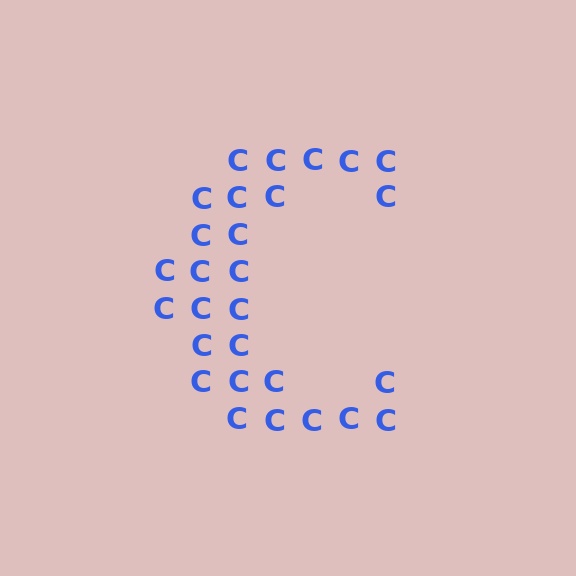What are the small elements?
The small elements are letter C's.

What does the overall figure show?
The overall figure shows the letter C.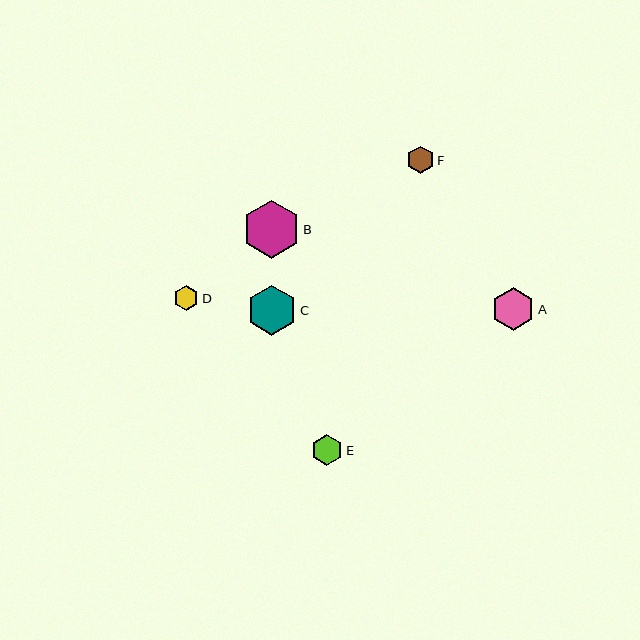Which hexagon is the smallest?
Hexagon D is the smallest with a size of approximately 25 pixels.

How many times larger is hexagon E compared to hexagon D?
Hexagon E is approximately 1.3 times the size of hexagon D.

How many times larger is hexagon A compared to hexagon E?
Hexagon A is approximately 1.4 times the size of hexagon E.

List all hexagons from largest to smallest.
From largest to smallest: B, C, A, E, F, D.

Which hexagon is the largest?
Hexagon B is the largest with a size of approximately 58 pixels.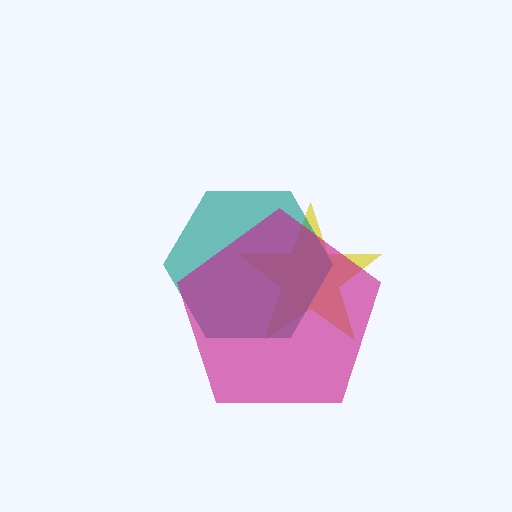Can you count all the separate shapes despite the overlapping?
Yes, there are 3 separate shapes.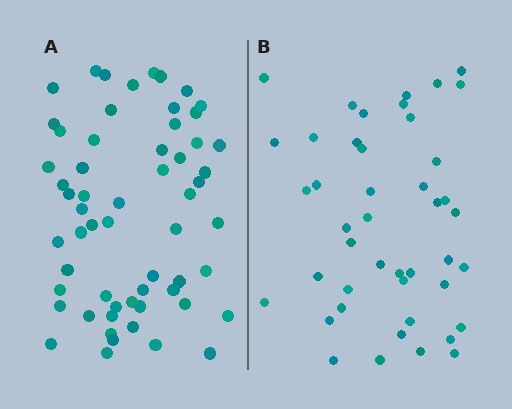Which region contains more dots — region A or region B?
Region A (the left region) has more dots.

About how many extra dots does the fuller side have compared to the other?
Region A has approximately 15 more dots than region B.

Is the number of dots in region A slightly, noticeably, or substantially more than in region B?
Region A has noticeably more, but not dramatically so. The ratio is roughly 1.3 to 1.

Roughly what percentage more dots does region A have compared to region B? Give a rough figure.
About 35% more.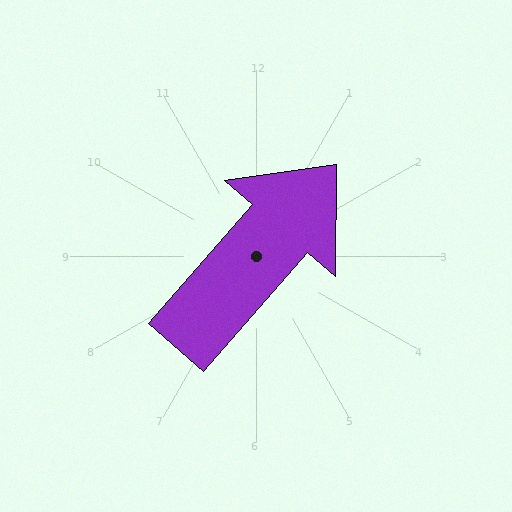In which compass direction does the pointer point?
Northeast.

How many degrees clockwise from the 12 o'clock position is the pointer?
Approximately 41 degrees.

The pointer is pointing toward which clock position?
Roughly 1 o'clock.